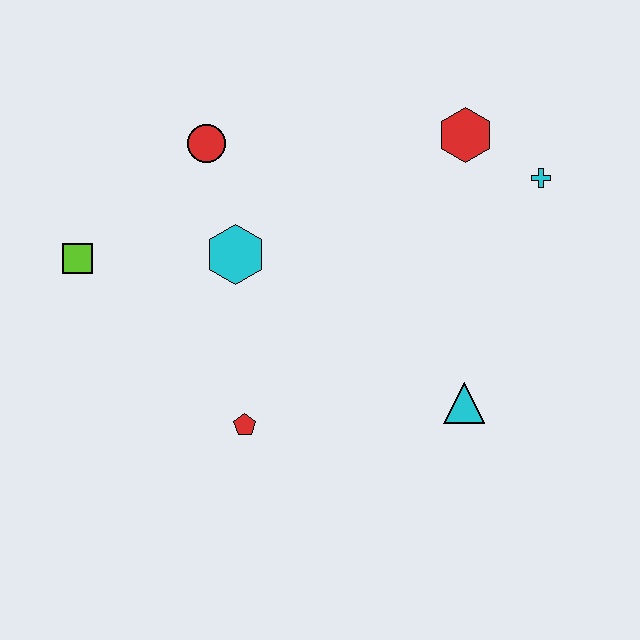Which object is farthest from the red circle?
The cyan triangle is farthest from the red circle.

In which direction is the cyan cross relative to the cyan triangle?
The cyan cross is above the cyan triangle.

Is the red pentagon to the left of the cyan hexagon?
No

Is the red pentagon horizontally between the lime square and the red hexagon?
Yes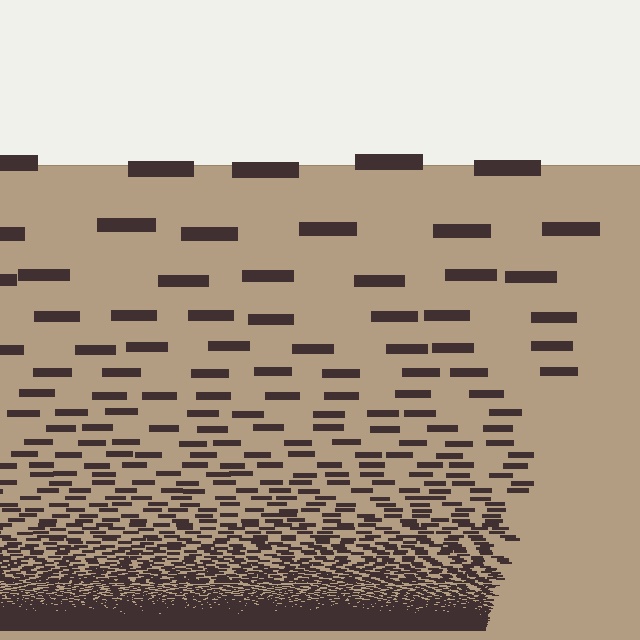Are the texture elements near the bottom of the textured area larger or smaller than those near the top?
Smaller. The gradient is inverted — elements near the bottom are smaller and denser.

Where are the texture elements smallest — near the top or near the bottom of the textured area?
Near the bottom.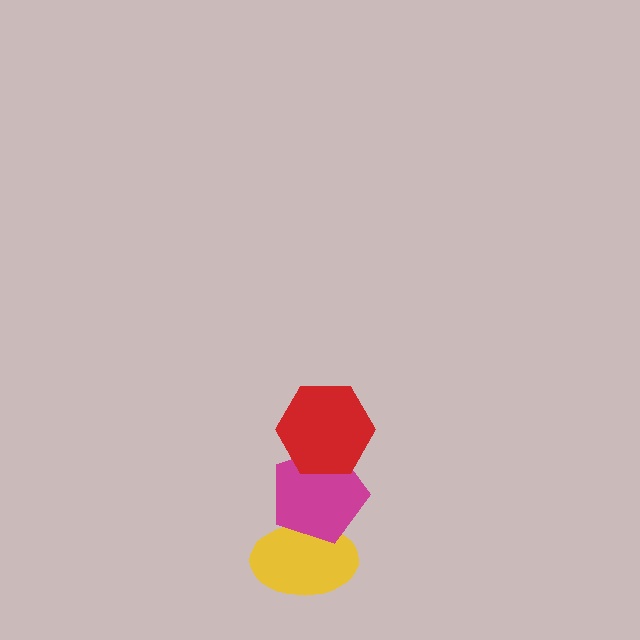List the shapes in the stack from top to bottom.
From top to bottom: the red hexagon, the magenta pentagon, the yellow ellipse.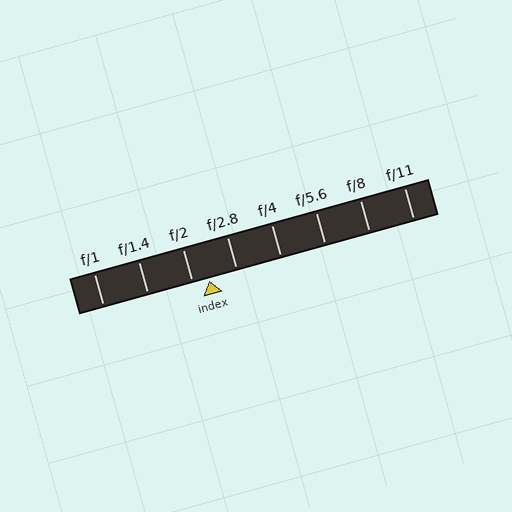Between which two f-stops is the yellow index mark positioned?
The index mark is between f/2 and f/2.8.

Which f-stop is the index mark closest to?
The index mark is closest to f/2.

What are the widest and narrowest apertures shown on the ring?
The widest aperture shown is f/1 and the narrowest is f/11.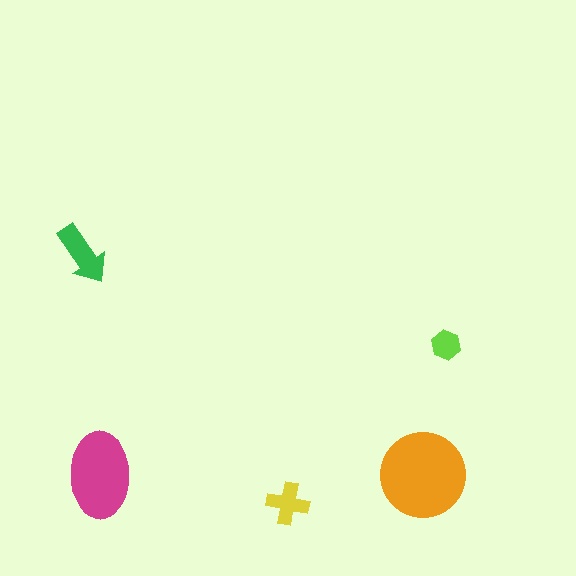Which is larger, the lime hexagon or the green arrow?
The green arrow.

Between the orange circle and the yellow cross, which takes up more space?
The orange circle.